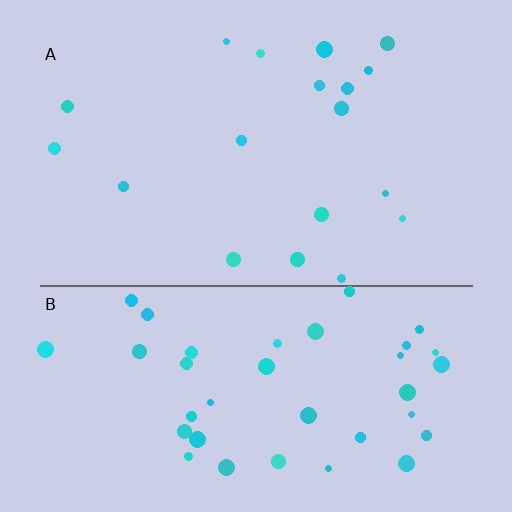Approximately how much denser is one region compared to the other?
Approximately 2.1× — region B over region A.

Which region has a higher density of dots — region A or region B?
B (the bottom).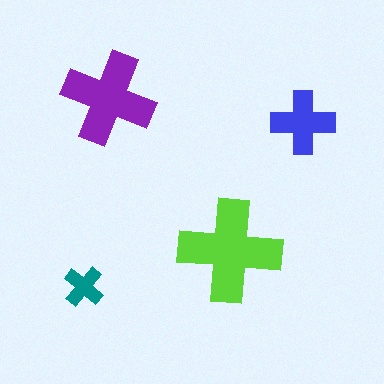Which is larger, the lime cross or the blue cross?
The lime one.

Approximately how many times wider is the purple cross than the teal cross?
About 2.5 times wider.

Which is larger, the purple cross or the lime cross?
The lime one.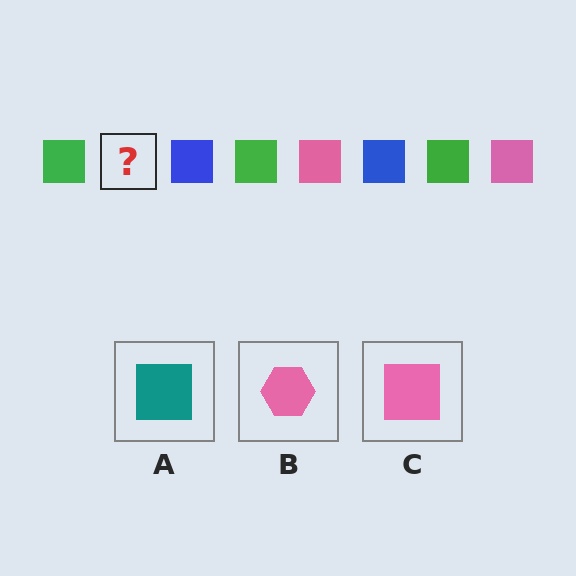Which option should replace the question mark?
Option C.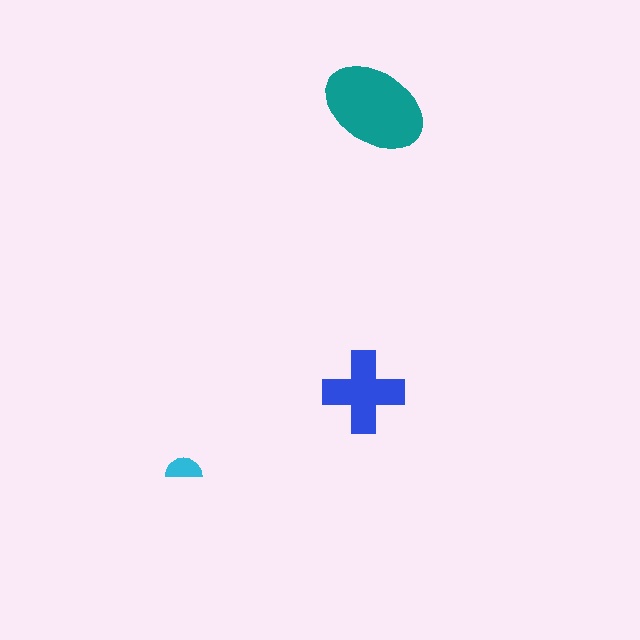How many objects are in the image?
There are 3 objects in the image.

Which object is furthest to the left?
The cyan semicircle is leftmost.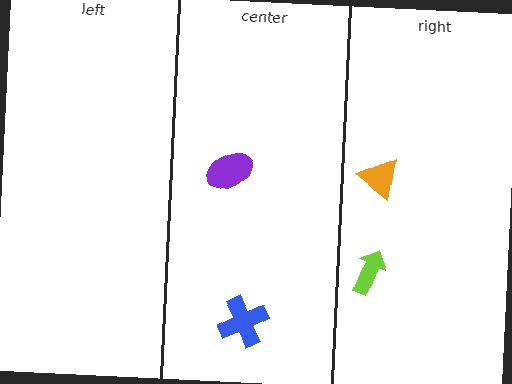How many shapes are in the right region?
2.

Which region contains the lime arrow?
The right region.